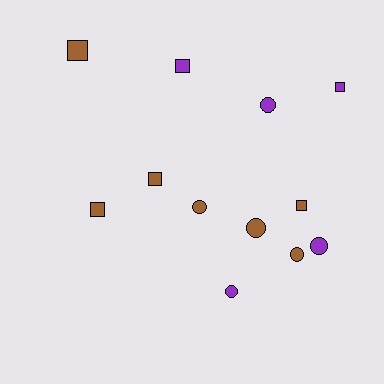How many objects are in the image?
There are 12 objects.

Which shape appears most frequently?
Square, with 6 objects.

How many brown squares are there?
There are 4 brown squares.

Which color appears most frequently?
Brown, with 7 objects.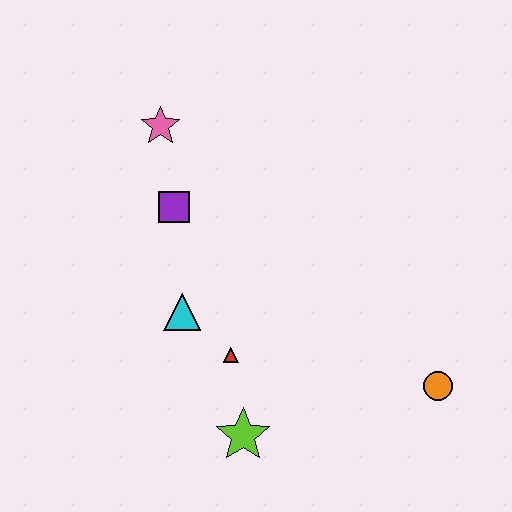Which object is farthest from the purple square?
The orange circle is farthest from the purple square.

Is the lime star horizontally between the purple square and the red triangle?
No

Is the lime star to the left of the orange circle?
Yes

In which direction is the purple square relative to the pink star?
The purple square is below the pink star.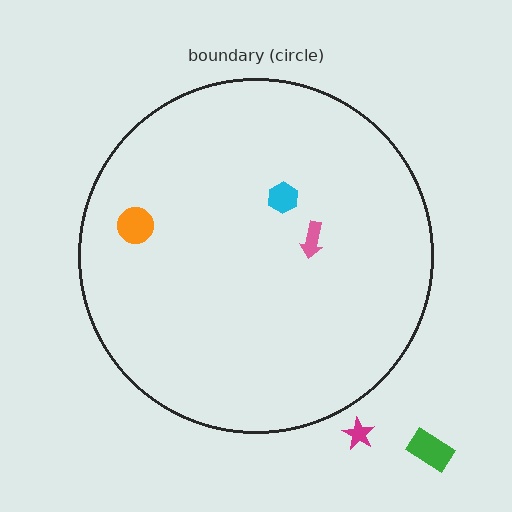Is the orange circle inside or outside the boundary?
Inside.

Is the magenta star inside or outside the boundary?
Outside.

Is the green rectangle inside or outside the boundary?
Outside.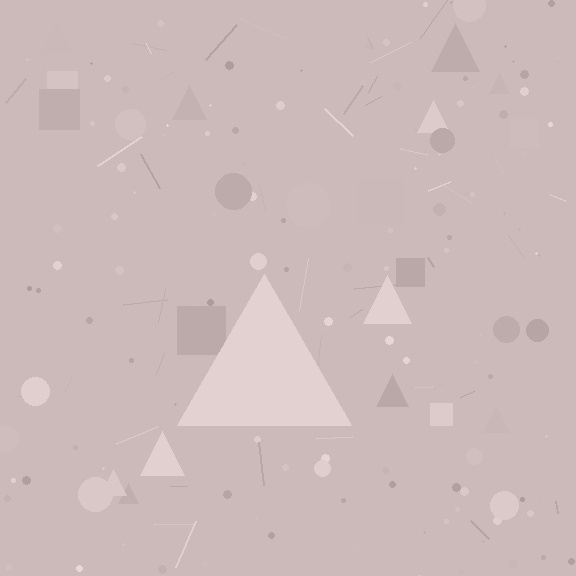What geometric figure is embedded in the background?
A triangle is embedded in the background.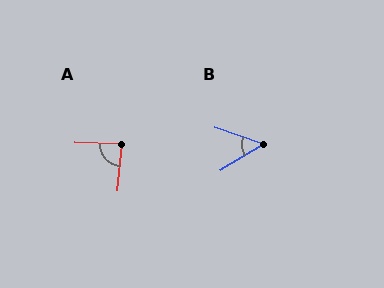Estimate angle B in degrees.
Approximately 50 degrees.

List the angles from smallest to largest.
B (50°), A (86°).